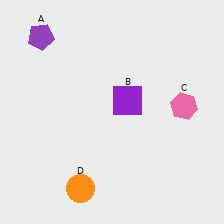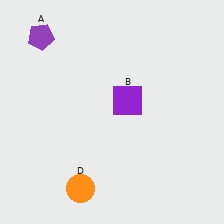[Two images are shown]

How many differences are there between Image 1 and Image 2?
There is 1 difference between the two images.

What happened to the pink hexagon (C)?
The pink hexagon (C) was removed in Image 2. It was in the top-right area of Image 1.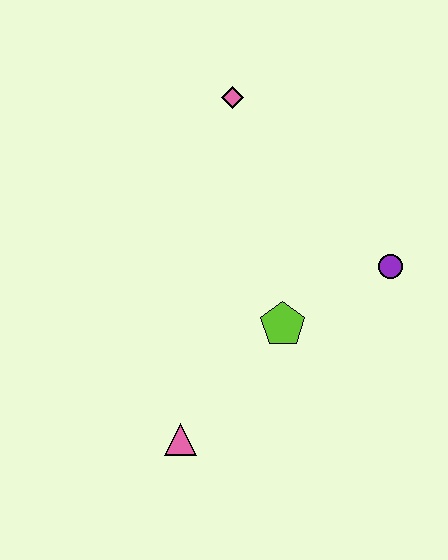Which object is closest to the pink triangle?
The lime pentagon is closest to the pink triangle.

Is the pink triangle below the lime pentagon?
Yes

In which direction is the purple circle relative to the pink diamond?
The purple circle is below the pink diamond.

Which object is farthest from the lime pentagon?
The pink diamond is farthest from the lime pentagon.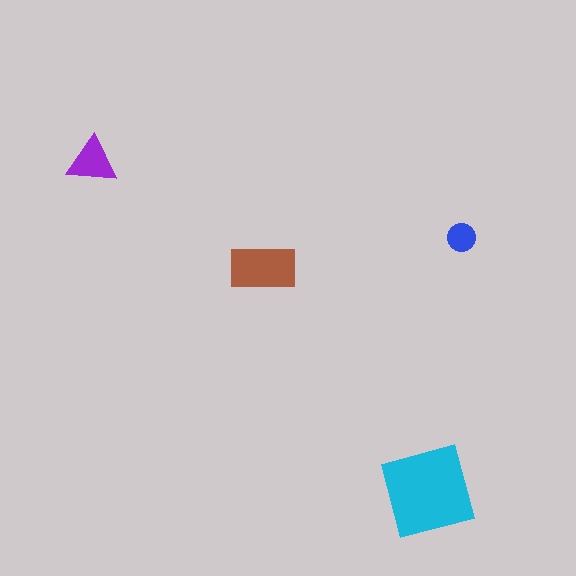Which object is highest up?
The purple triangle is topmost.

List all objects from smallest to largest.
The blue circle, the purple triangle, the brown rectangle, the cyan square.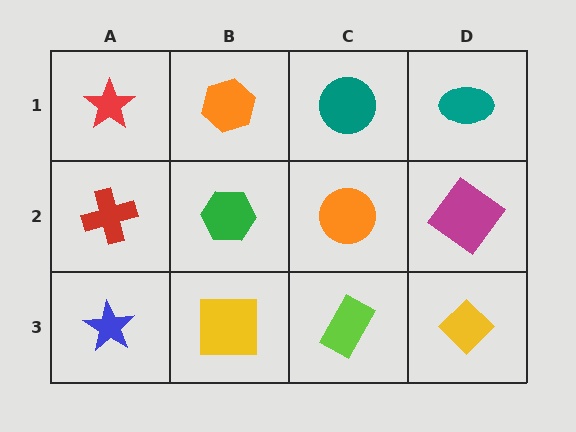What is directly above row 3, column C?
An orange circle.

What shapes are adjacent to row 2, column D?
A teal ellipse (row 1, column D), a yellow diamond (row 3, column D), an orange circle (row 2, column C).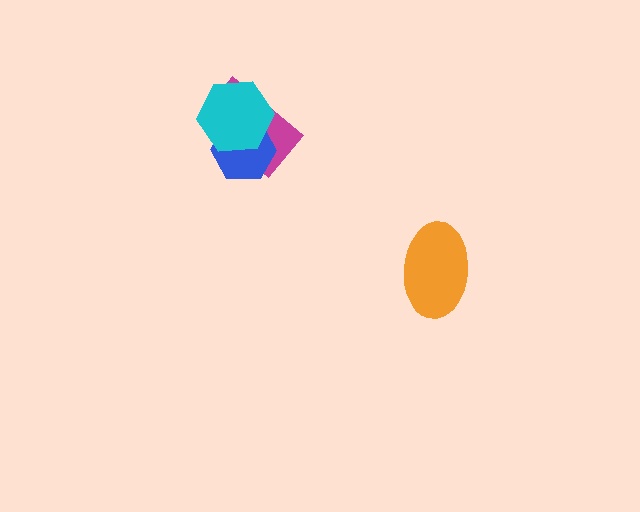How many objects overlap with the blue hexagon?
2 objects overlap with the blue hexagon.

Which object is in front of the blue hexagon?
The cyan hexagon is in front of the blue hexagon.